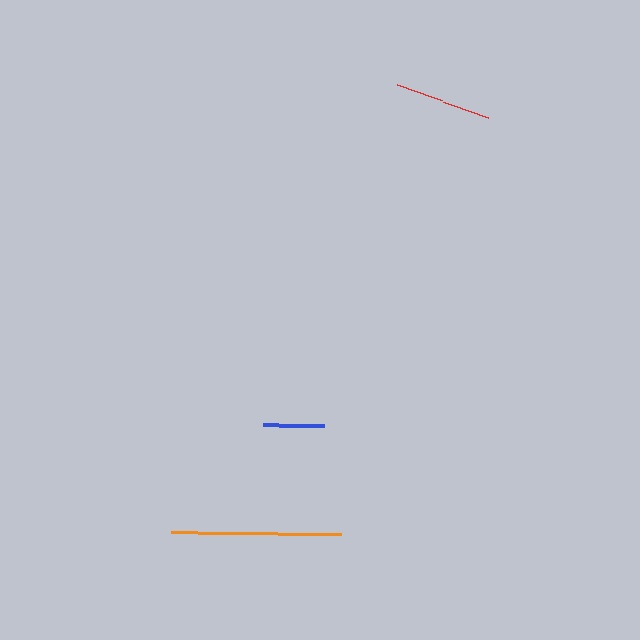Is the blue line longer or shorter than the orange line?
The orange line is longer than the blue line.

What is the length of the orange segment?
The orange segment is approximately 171 pixels long.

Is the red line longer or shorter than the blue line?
The red line is longer than the blue line.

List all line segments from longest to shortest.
From longest to shortest: orange, red, blue.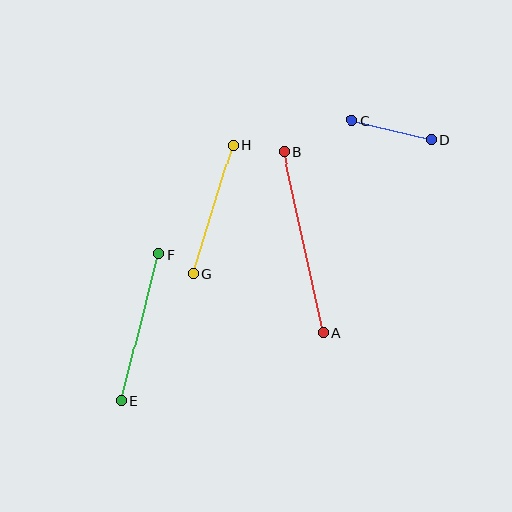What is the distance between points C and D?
The distance is approximately 82 pixels.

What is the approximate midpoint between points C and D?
The midpoint is at approximately (391, 130) pixels.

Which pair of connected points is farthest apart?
Points A and B are farthest apart.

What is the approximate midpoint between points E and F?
The midpoint is at approximately (140, 328) pixels.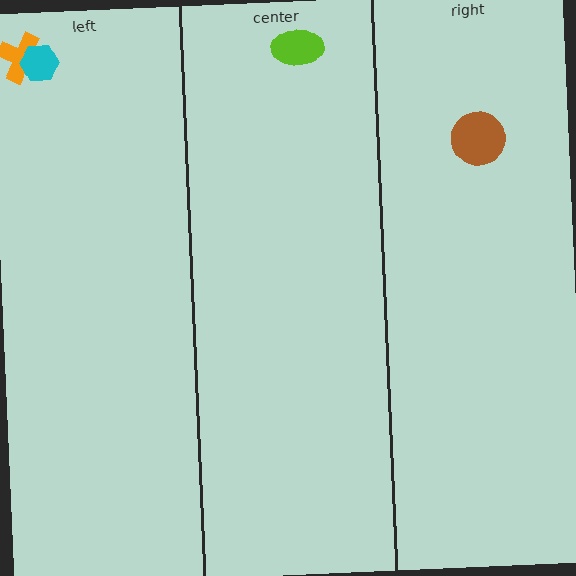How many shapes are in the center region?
1.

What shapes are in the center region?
The lime ellipse.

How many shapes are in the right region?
1.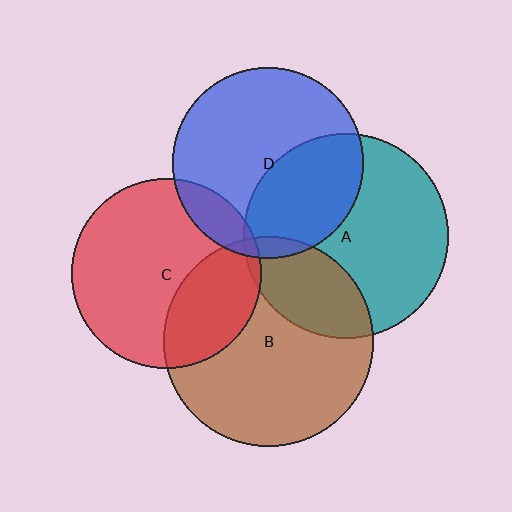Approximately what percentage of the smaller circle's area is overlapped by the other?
Approximately 5%.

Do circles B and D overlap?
Yes.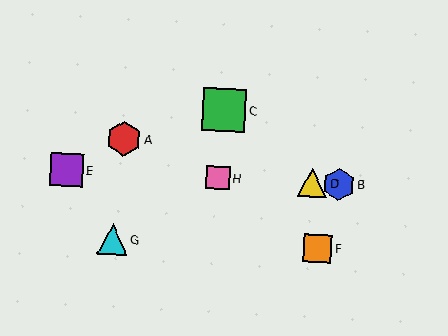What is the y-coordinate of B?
Object B is at y≈184.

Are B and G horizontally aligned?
No, B is at y≈184 and G is at y≈239.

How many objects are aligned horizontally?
4 objects (B, D, E, H) are aligned horizontally.